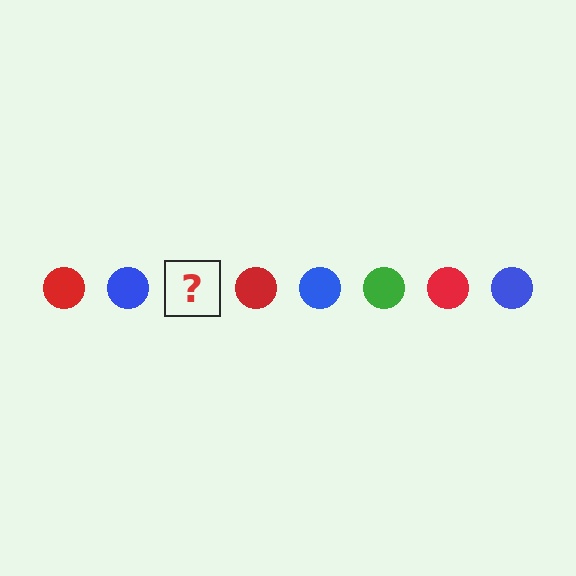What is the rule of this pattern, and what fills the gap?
The rule is that the pattern cycles through red, blue, green circles. The gap should be filled with a green circle.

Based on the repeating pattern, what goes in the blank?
The blank should be a green circle.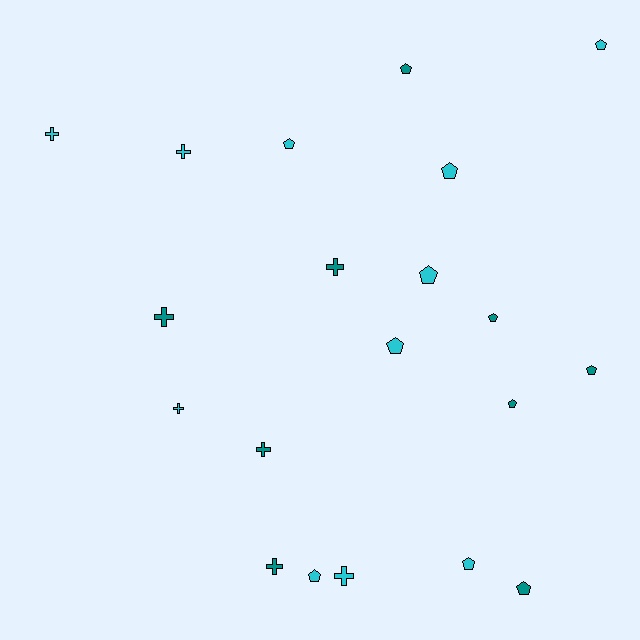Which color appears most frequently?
Cyan, with 11 objects.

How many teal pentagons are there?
There are 5 teal pentagons.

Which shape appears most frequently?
Pentagon, with 12 objects.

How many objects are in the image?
There are 20 objects.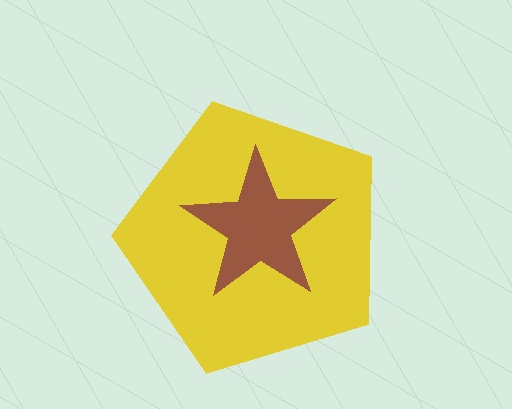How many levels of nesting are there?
2.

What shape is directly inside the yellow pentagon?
The brown star.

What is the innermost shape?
The brown star.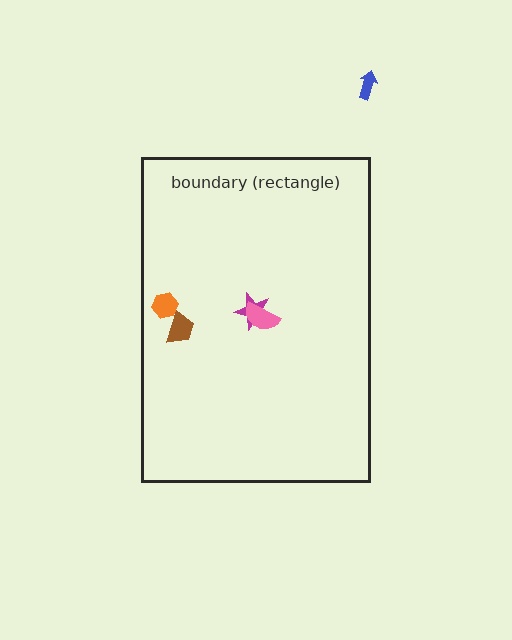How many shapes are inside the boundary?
4 inside, 1 outside.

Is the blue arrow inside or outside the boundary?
Outside.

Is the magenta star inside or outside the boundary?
Inside.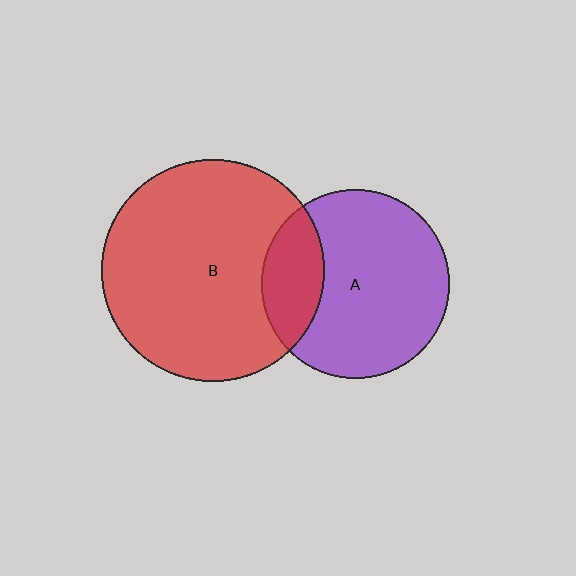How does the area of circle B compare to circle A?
Approximately 1.4 times.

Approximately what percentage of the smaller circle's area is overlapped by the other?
Approximately 25%.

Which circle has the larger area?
Circle B (red).